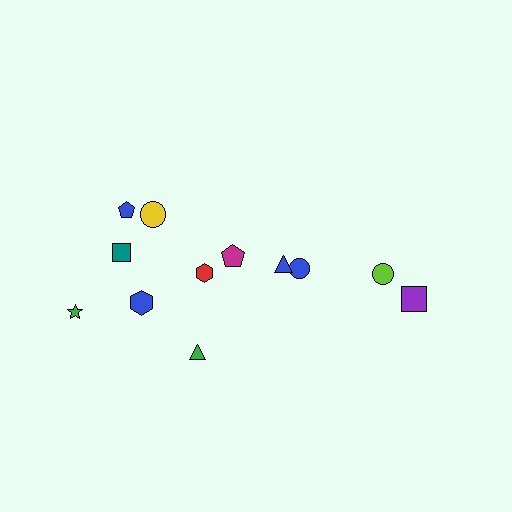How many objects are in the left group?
There are 8 objects.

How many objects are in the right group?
There are 4 objects.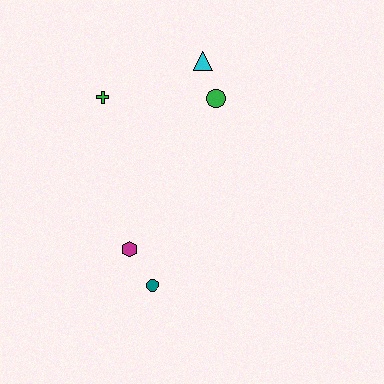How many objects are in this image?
There are 5 objects.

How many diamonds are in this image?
There are no diamonds.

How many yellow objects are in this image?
There are no yellow objects.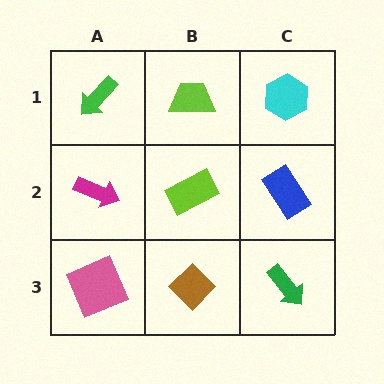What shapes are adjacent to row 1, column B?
A lime rectangle (row 2, column B), a green arrow (row 1, column A), a cyan hexagon (row 1, column C).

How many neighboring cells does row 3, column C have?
2.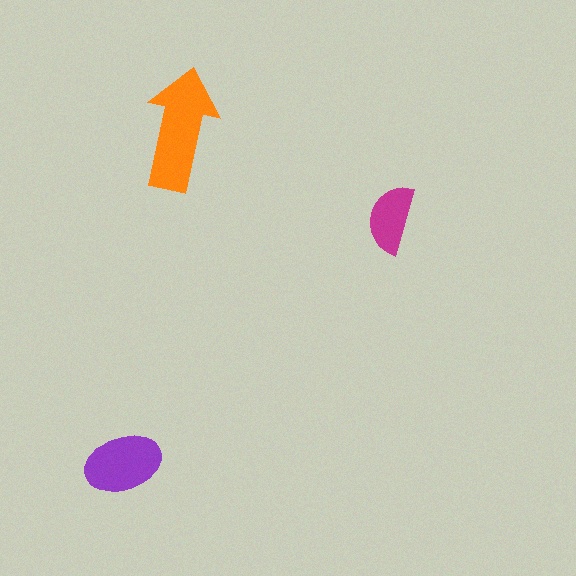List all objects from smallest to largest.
The magenta semicircle, the purple ellipse, the orange arrow.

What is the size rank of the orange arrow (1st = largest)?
1st.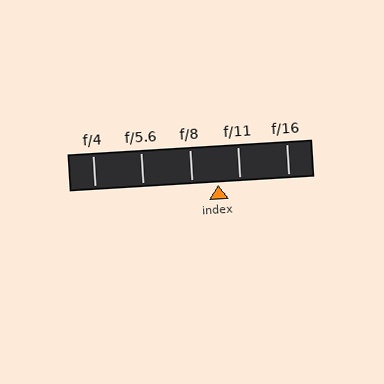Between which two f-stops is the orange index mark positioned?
The index mark is between f/8 and f/11.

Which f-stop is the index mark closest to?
The index mark is closest to f/11.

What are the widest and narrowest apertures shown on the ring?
The widest aperture shown is f/4 and the narrowest is f/16.